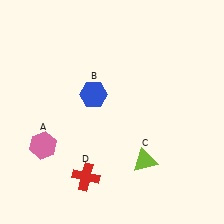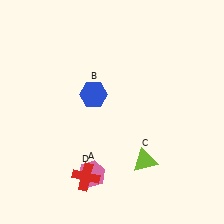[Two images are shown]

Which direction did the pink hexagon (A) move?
The pink hexagon (A) moved right.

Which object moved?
The pink hexagon (A) moved right.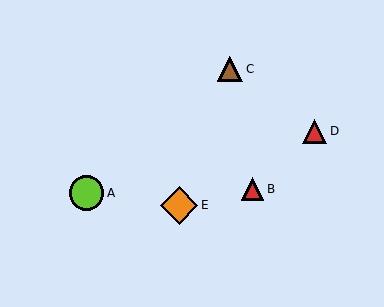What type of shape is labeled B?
Shape B is a red triangle.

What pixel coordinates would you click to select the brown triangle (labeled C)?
Click at (230, 69) to select the brown triangle C.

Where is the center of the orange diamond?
The center of the orange diamond is at (179, 205).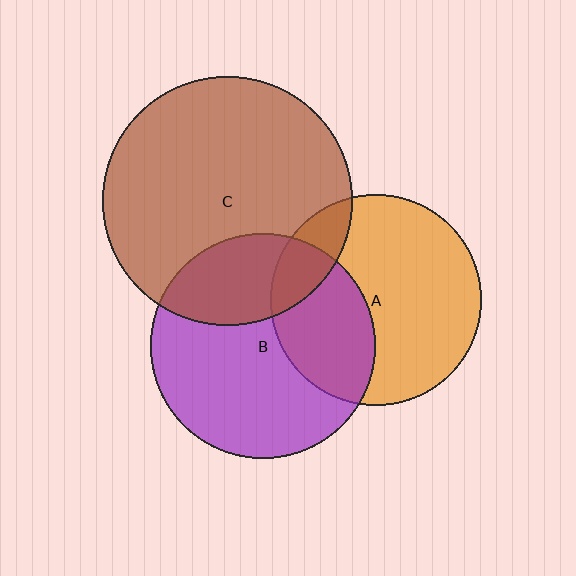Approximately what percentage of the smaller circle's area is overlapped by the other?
Approximately 35%.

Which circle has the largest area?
Circle C (brown).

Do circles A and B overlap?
Yes.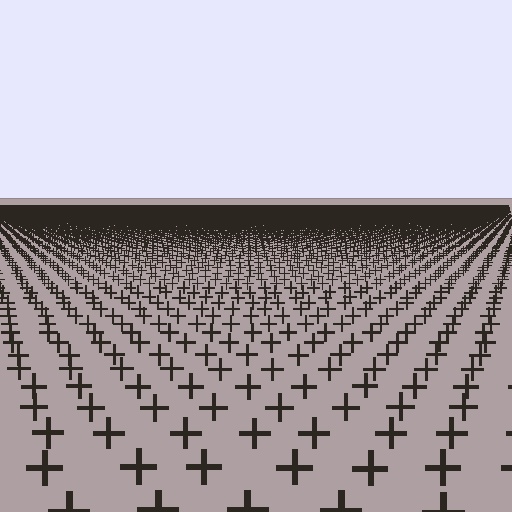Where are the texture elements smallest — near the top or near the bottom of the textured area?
Near the top.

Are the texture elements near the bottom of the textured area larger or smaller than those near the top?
Larger. Near the bottom, elements are closer to the viewer and appear at a bigger on-screen size.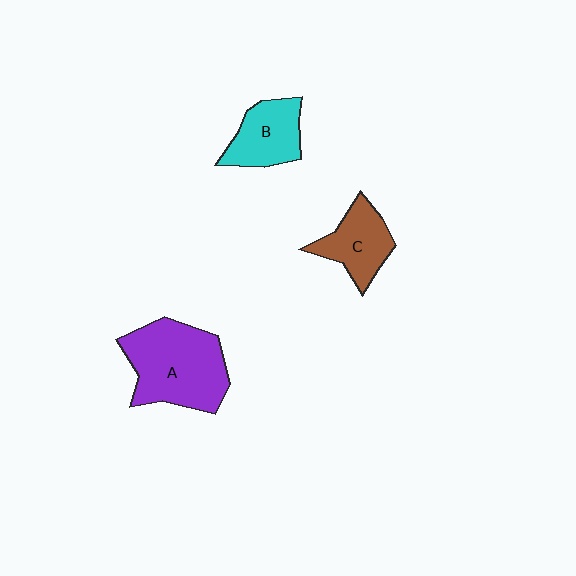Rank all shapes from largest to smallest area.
From largest to smallest: A (purple), B (cyan), C (brown).